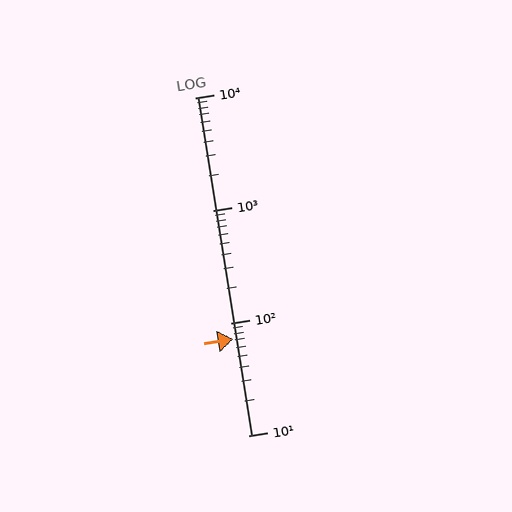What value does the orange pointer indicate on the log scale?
The pointer indicates approximately 72.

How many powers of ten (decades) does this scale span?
The scale spans 3 decades, from 10 to 10000.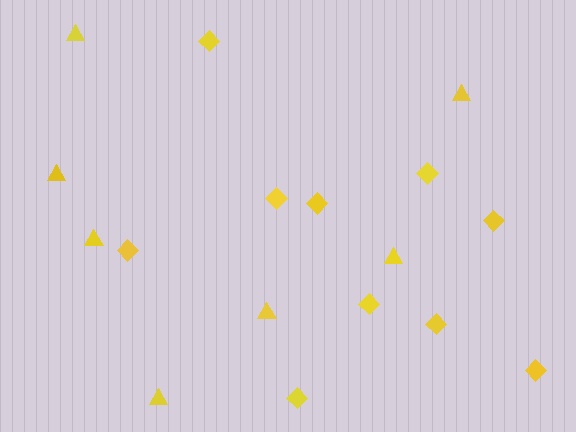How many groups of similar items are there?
There are 2 groups: one group of diamonds (10) and one group of triangles (7).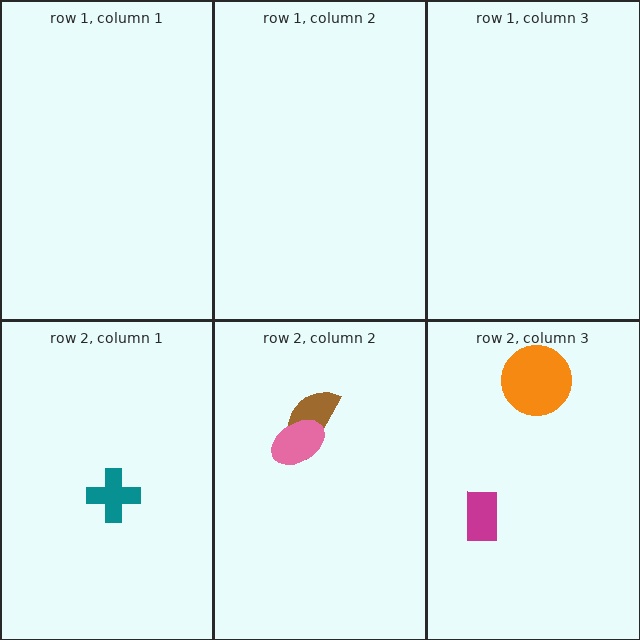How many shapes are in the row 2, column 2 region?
2.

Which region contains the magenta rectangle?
The row 2, column 3 region.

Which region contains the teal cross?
The row 2, column 1 region.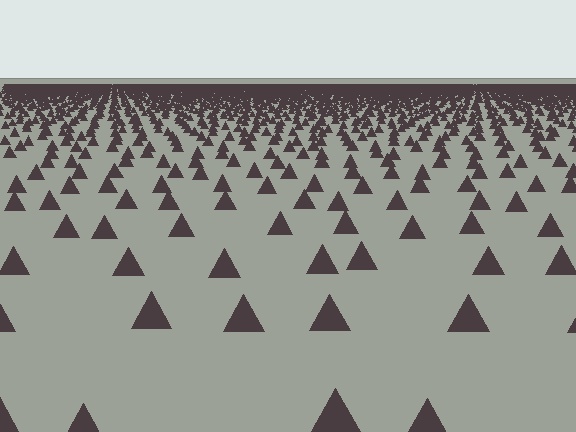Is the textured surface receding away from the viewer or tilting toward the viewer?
The surface is receding away from the viewer. Texture elements get smaller and denser toward the top.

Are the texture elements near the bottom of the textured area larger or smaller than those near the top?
Larger. Near the bottom, elements are closer to the viewer and appear at a bigger on-screen size.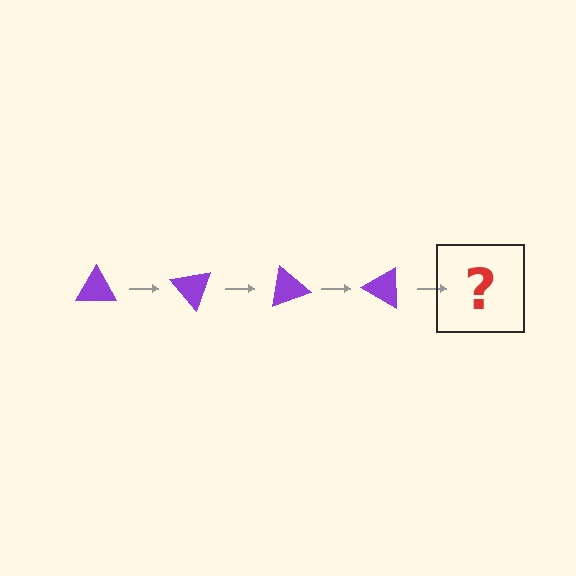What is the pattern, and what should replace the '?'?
The pattern is that the triangle rotates 50 degrees each step. The '?' should be a purple triangle rotated 200 degrees.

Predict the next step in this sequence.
The next step is a purple triangle rotated 200 degrees.